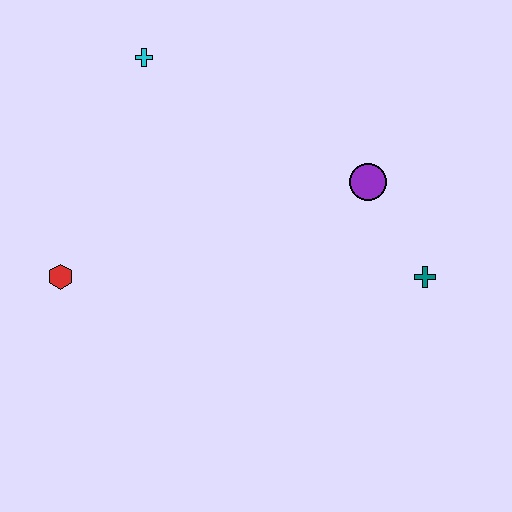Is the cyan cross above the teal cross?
Yes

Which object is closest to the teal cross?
The purple circle is closest to the teal cross.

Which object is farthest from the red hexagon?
The teal cross is farthest from the red hexagon.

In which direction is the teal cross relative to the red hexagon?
The teal cross is to the right of the red hexagon.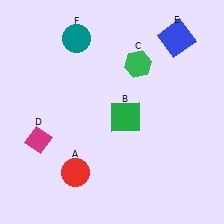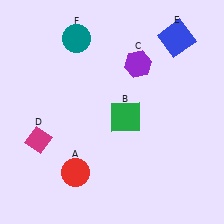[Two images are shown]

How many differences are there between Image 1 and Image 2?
There is 1 difference between the two images.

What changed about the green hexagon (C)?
In Image 1, C is green. In Image 2, it changed to purple.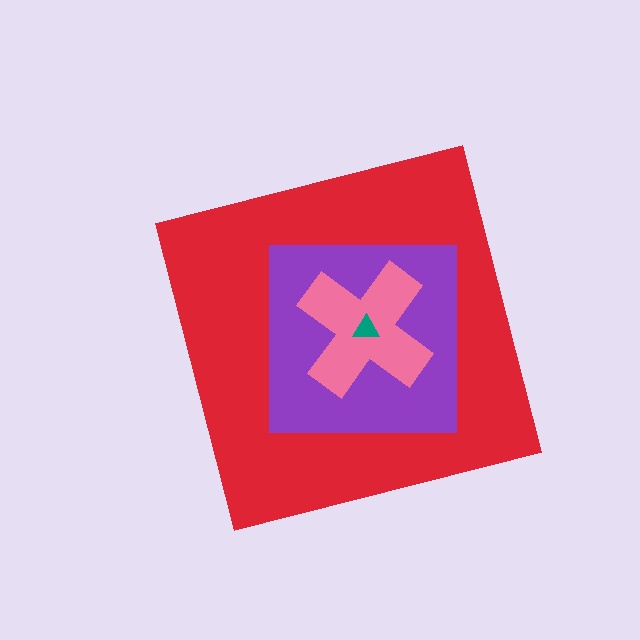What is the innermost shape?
The teal triangle.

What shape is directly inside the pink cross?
The teal triangle.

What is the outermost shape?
The red square.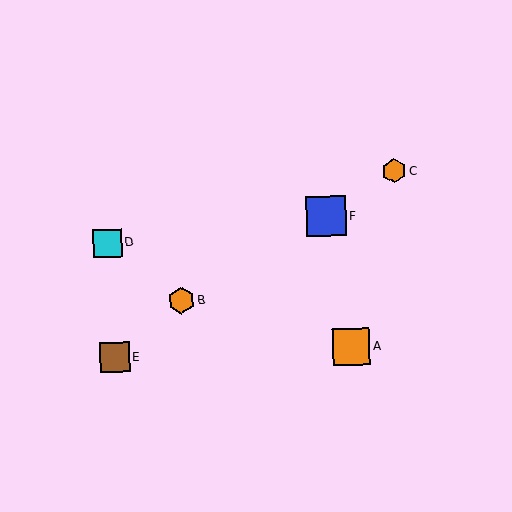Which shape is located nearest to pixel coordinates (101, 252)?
The cyan square (labeled D) at (108, 243) is nearest to that location.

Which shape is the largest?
The blue square (labeled F) is the largest.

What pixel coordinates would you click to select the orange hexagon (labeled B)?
Click at (181, 301) to select the orange hexagon B.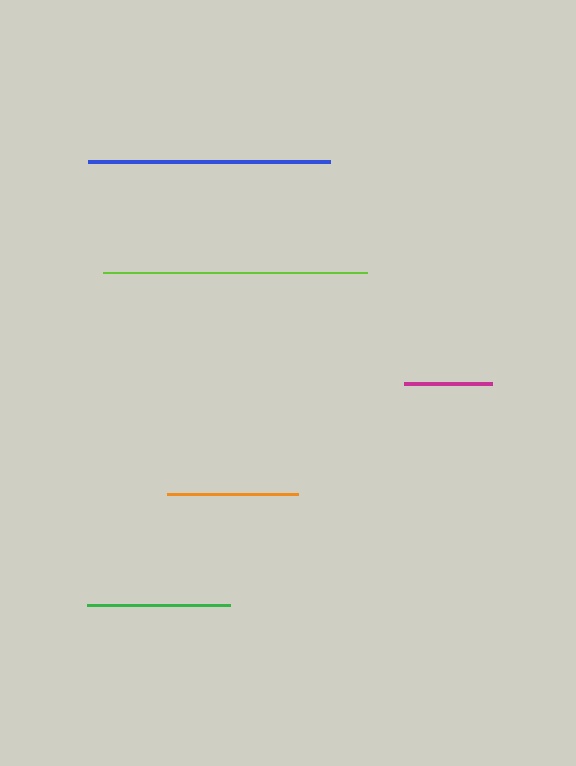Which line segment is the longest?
The lime line is the longest at approximately 264 pixels.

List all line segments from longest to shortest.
From longest to shortest: lime, blue, green, orange, magenta.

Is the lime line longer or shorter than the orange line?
The lime line is longer than the orange line.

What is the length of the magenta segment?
The magenta segment is approximately 88 pixels long.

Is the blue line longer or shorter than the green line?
The blue line is longer than the green line.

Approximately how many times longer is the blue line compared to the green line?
The blue line is approximately 1.7 times the length of the green line.